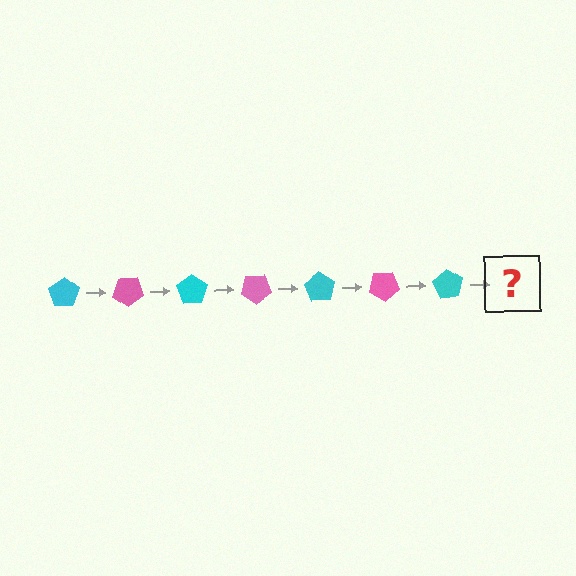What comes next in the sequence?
The next element should be a pink pentagon, rotated 245 degrees from the start.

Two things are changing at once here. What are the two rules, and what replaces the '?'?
The two rules are that it rotates 35 degrees each step and the color cycles through cyan and pink. The '?' should be a pink pentagon, rotated 245 degrees from the start.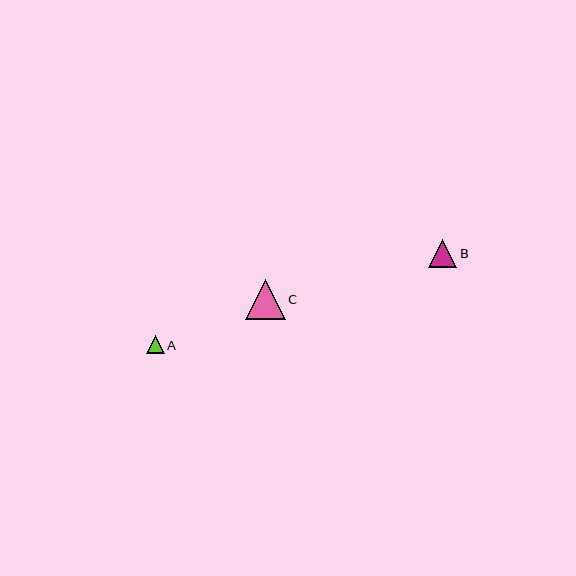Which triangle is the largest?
Triangle C is the largest with a size of approximately 40 pixels.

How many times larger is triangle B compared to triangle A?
Triangle B is approximately 1.6 times the size of triangle A.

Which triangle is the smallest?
Triangle A is the smallest with a size of approximately 18 pixels.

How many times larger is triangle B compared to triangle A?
Triangle B is approximately 1.6 times the size of triangle A.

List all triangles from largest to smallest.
From largest to smallest: C, B, A.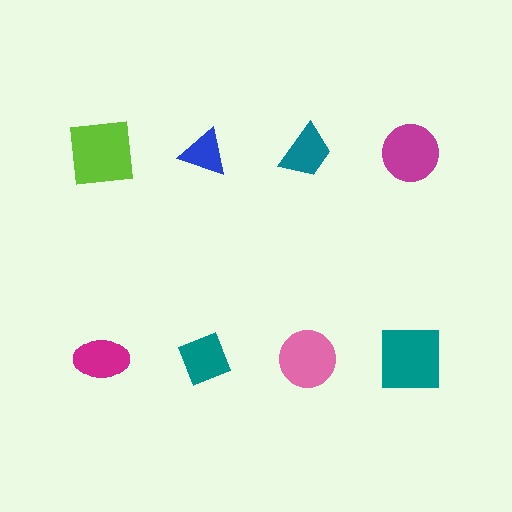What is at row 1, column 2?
A blue triangle.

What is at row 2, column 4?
A teal square.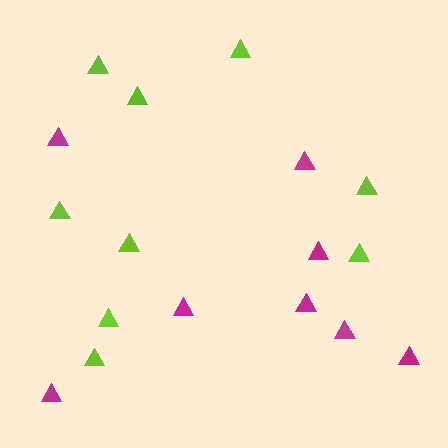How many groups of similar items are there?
There are 2 groups: one group of magenta triangles (8) and one group of lime triangles (9).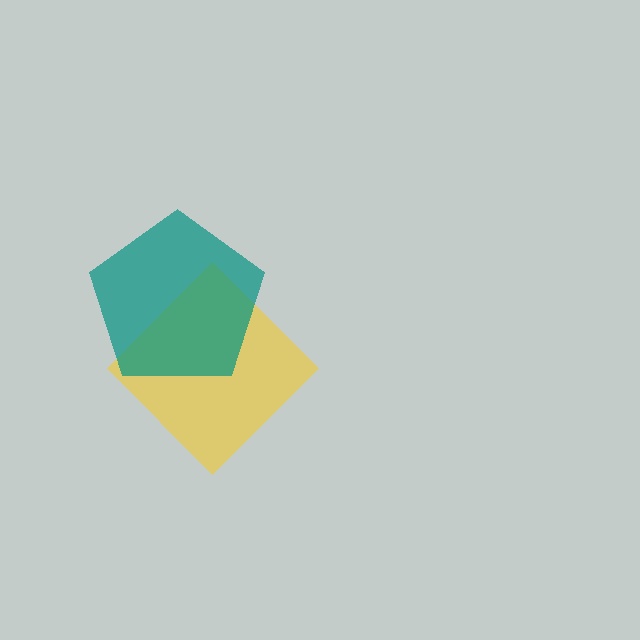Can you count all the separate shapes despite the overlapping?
Yes, there are 2 separate shapes.